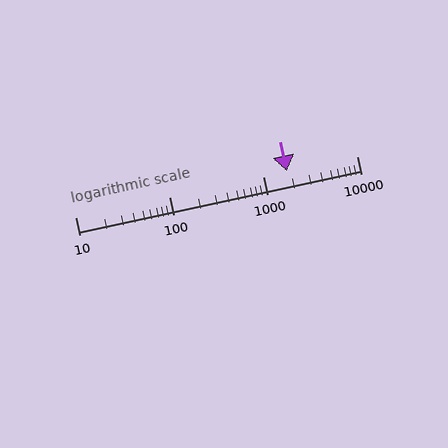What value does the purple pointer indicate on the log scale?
The pointer indicates approximately 1800.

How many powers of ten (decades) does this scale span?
The scale spans 3 decades, from 10 to 10000.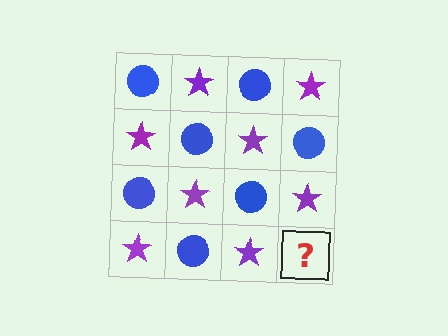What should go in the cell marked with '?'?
The missing cell should contain a blue circle.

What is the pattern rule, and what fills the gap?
The rule is that it alternates blue circle and purple star in a checkerboard pattern. The gap should be filled with a blue circle.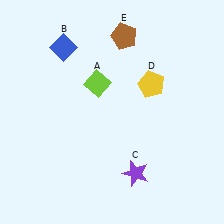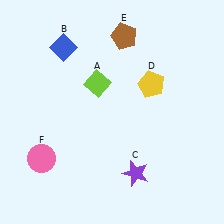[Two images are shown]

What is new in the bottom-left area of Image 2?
A pink circle (F) was added in the bottom-left area of Image 2.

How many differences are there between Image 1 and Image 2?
There is 1 difference between the two images.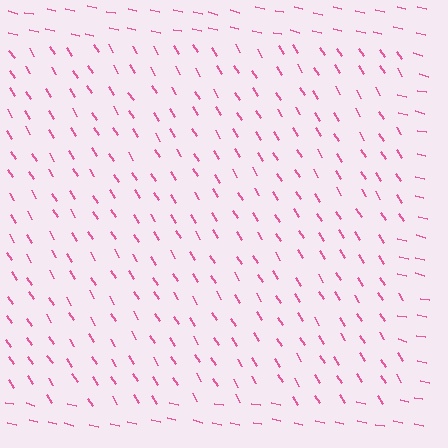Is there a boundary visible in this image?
Yes, there is a texture boundary formed by a change in line orientation.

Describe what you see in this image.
The image is filled with small pink line segments. A rectangle region in the image has lines oriented differently from the surrounding lines, creating a visible texture boundary.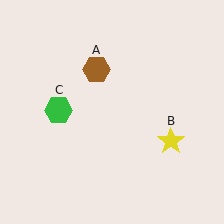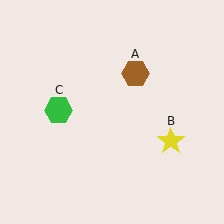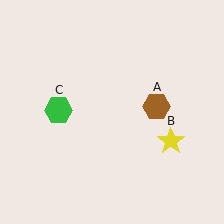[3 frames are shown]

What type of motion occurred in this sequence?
The brown hexagon (object A) rotated clockwise around the center of the scene.